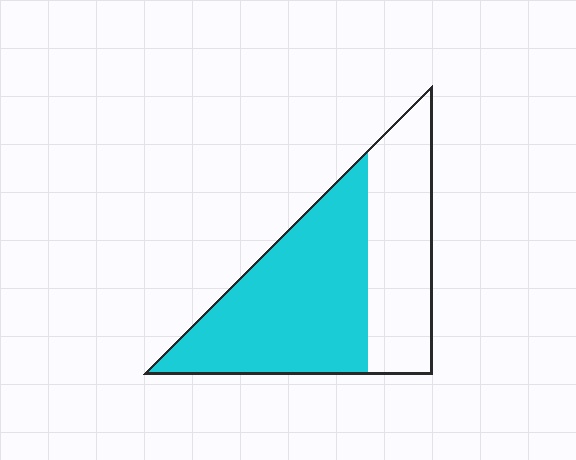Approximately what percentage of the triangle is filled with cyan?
Approximately 60%.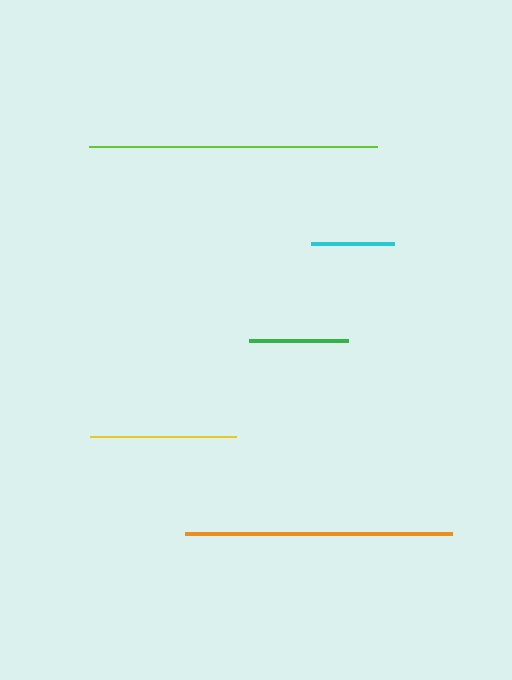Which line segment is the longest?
The lime line is the longest at approximately 288 pixels.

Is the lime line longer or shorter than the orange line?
The lime line is longer than the orange line.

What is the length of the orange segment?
The orange segment is approximately 267 pixels long.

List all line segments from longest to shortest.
From longest to shortest: lime, orange, yellow, green, cyan.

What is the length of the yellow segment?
The yellow segment is approximately 145 pixels long.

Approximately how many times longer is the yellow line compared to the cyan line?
The yellow line is approximately 1.8 times the length of the cyan line.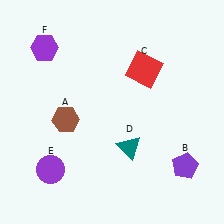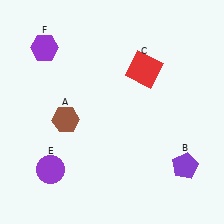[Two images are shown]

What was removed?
The teal triangle (D) was removed in Image 2.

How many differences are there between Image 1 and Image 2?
There is 1 difference between the two images.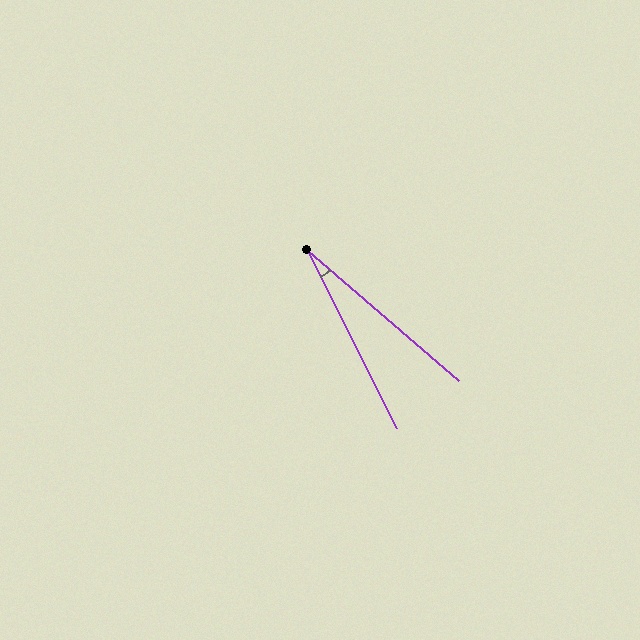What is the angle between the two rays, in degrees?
Approximately 23 degrees.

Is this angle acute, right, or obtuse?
It is acute.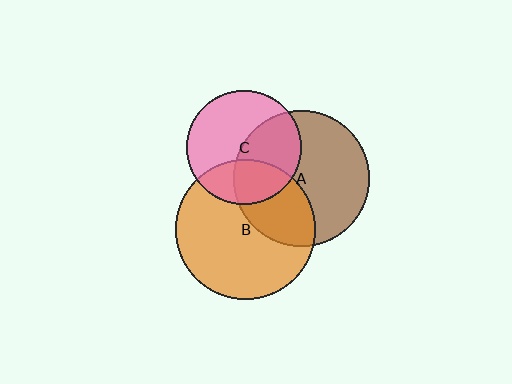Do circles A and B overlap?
Yes.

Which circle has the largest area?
Circle B (orange).